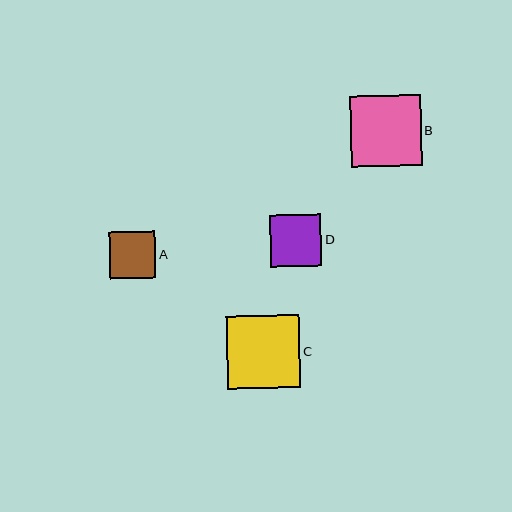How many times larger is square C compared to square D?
Square C is approximately 1.4 times the size of square D.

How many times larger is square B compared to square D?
Square B is approximately 1.4 times the size of square D.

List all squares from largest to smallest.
From largest to smallest: C, B, D, A.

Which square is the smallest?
Square A is the smallest with a size of approximately 46 pixels.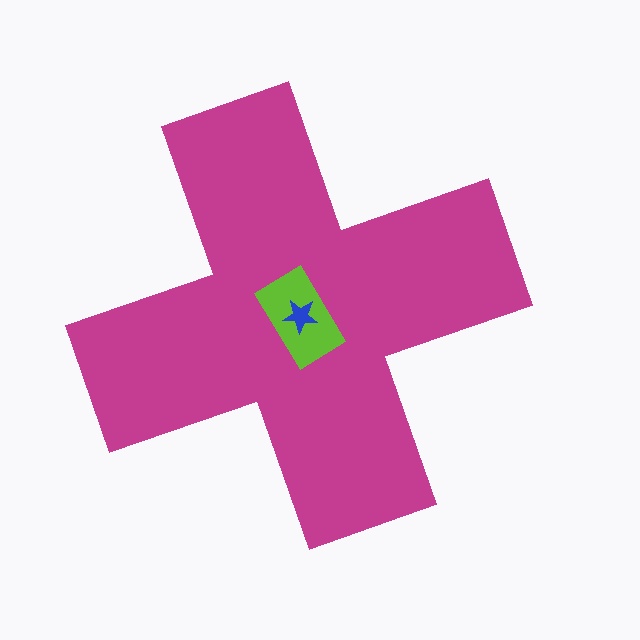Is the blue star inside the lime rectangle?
Yes.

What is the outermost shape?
The magenta cross.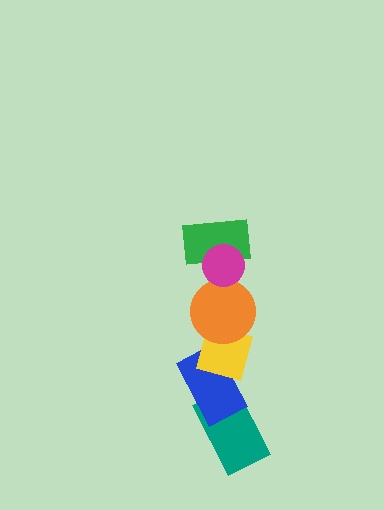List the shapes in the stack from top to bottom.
From top to bottom: the magenta circle, the green rectangle, the orange circle, the yellow diamond, the blue rectangle, the teal rectangle.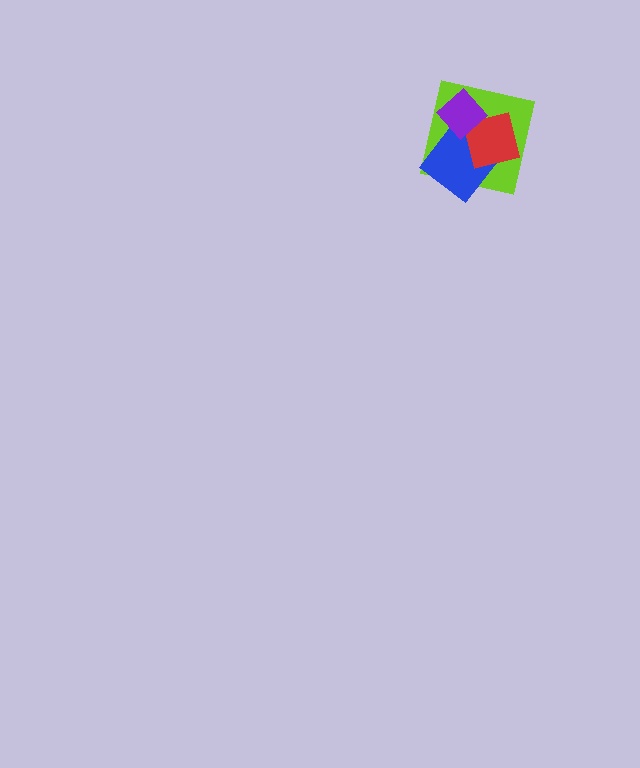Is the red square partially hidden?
Yes, it is partially covered by another shape.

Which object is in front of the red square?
The purple diamond is in front of the red square.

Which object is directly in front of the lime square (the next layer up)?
The blue diamond is directly in front of the lime square.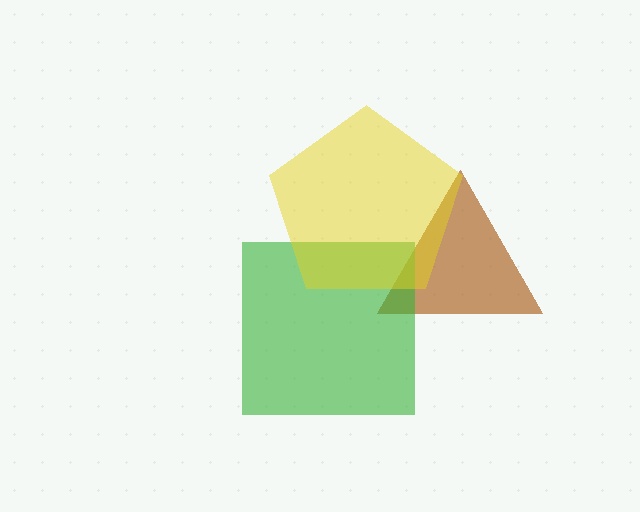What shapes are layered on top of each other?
The layered shapes are: a brown triangle, a green square, a yellow pentagon.